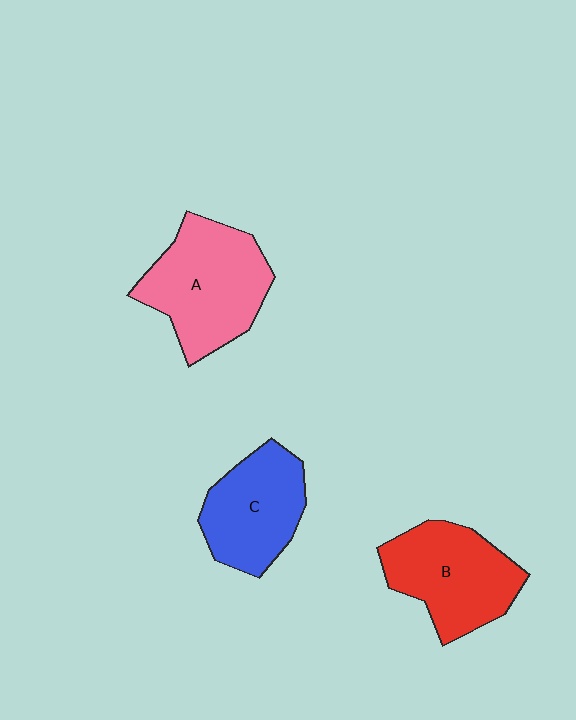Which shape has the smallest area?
Shape C (blue).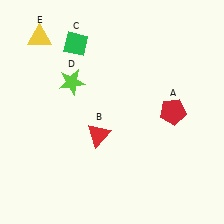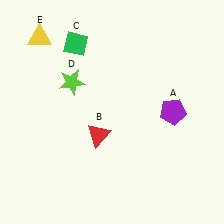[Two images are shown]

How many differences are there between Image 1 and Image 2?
There is 1 difference between the two images.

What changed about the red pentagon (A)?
In Image 1, A is red. In Image 2, it changed to purple.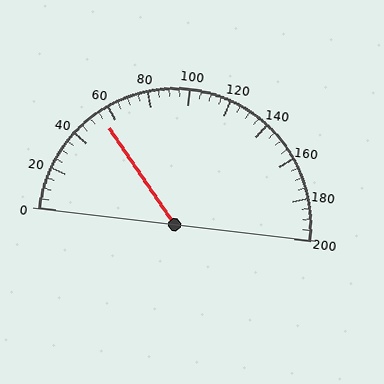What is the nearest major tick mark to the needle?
The nearest major tick mark is 60.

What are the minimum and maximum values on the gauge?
The gauge ranges from 0 to 200.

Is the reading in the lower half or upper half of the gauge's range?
The reading is in the lower half of the range (0 to 200).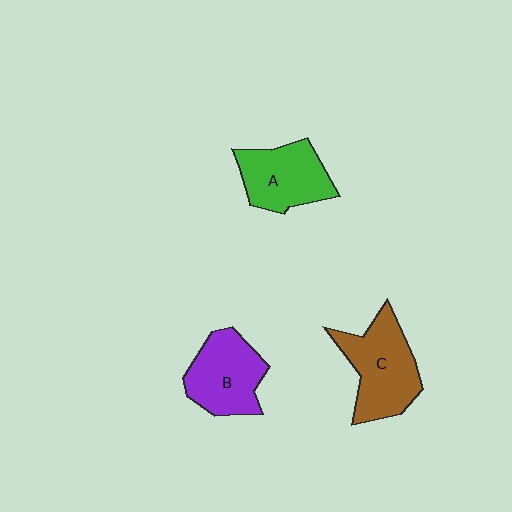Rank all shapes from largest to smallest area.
From largest to smallest: C (brown), B (purple), A (green).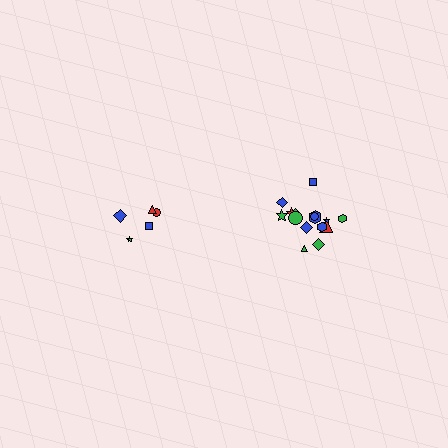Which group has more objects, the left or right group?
The right group.